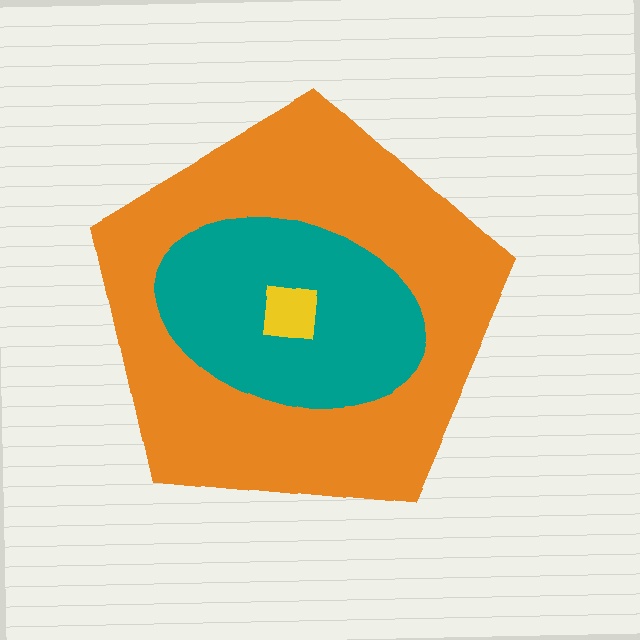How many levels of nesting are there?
3.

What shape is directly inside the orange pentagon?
The teal ellipse.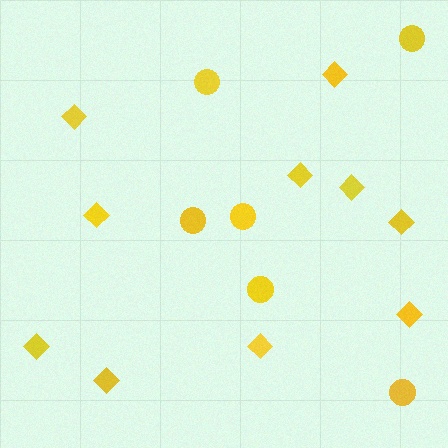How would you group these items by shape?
There are 2 groups: one group of diamonds (10) and one group of circles (6).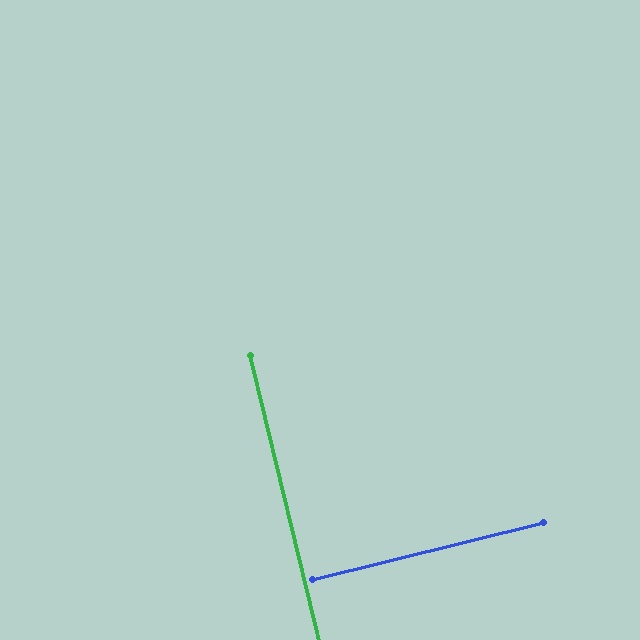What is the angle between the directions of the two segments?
Approximately 90 degrees.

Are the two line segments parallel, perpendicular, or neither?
Perpendicular — they meet at approximately 90°.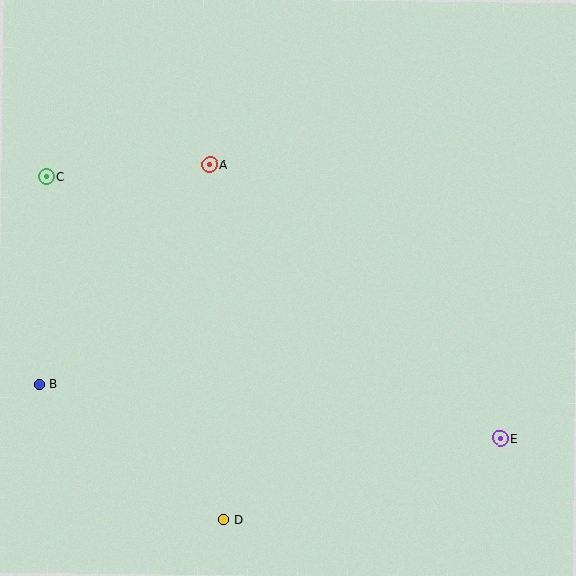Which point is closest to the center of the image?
Point A at (210, 165) is closest to the center.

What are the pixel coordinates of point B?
Point B is at (39, 384).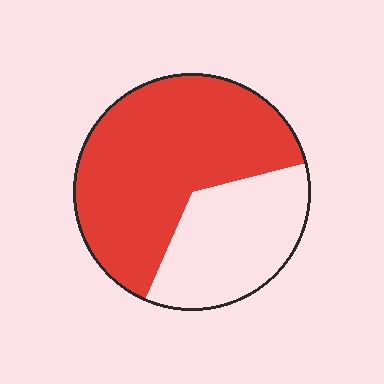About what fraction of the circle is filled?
About five eighths (5/8).